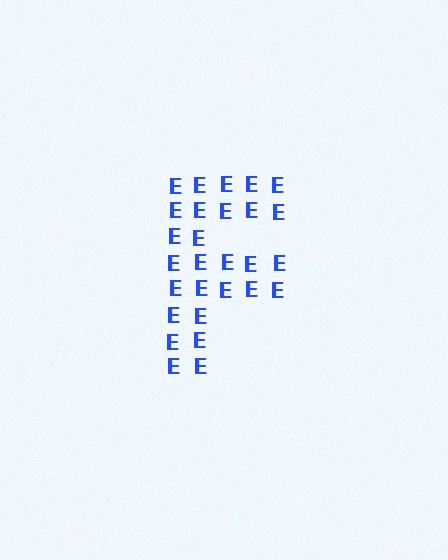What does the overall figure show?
The overall figure shows the letter F.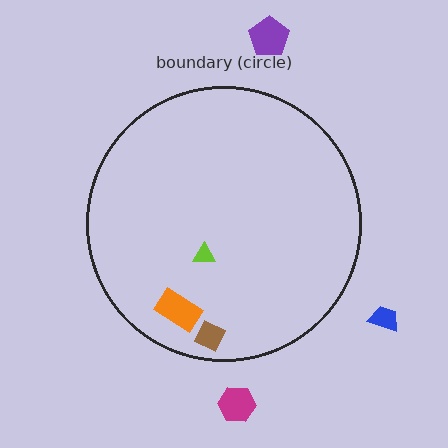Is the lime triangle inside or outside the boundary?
Inside.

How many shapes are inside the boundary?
3 inside, 3 outside.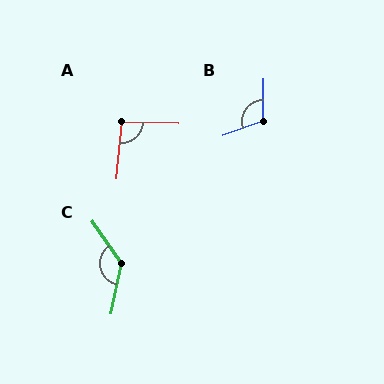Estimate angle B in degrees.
Approximately 110 degrees.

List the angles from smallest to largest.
A (94°), B (110°), C (133°).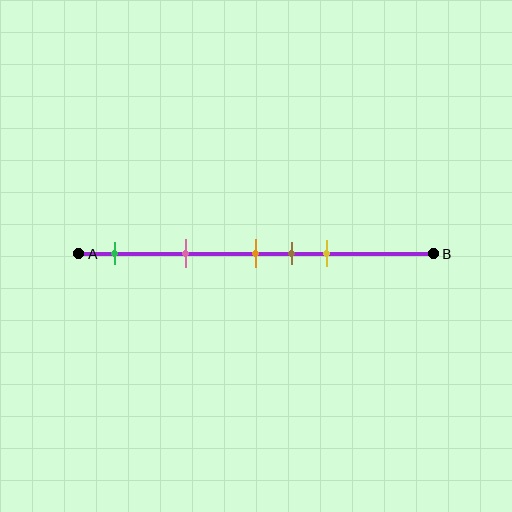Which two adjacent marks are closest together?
The orange and brown marks are the closest adjacent pair.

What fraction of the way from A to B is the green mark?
The green mark is approximately 10% (0.1) of the way from A to B.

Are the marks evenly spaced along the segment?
No, the marks are not evenly spaced.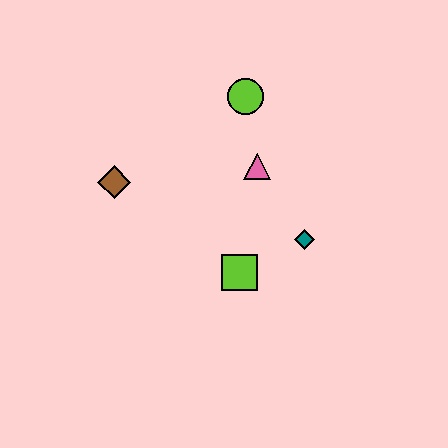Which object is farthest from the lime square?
The lime circle is farthest from the lime square.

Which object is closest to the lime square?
The teal diamond is closest to the lime square.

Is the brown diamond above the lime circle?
No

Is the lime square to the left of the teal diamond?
Yes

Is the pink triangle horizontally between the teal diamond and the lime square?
Yes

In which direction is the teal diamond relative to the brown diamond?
The teal diamond is to the right of the brown diamond.